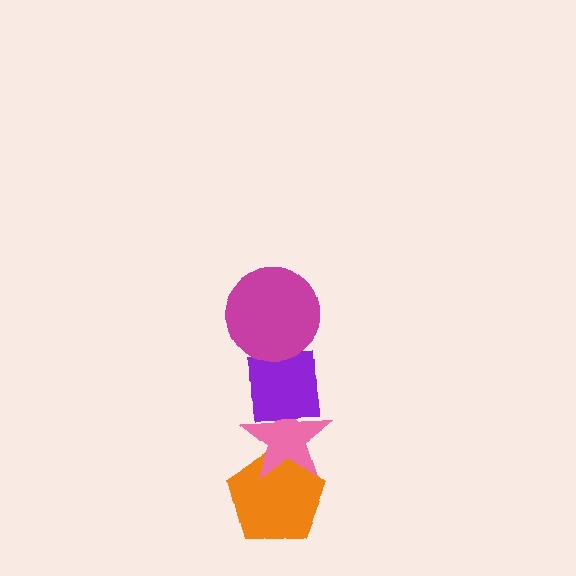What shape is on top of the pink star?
The purple square is on top of the pink star.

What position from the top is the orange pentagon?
The orange pentagon is 4th from the top.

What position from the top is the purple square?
The purple square is 2nd from the top.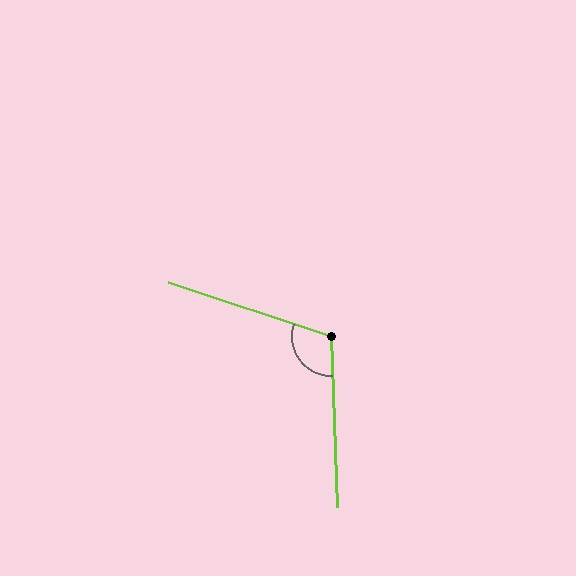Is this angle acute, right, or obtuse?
It is obtuse.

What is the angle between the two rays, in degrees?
Approximately 110 degrees.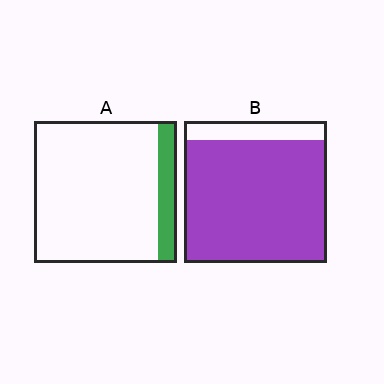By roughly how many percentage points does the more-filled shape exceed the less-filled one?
By roughly 75 percentage points (B over A).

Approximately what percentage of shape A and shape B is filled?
A is approximately 15% and B is approximately 85%.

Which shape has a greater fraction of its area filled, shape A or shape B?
Shape B.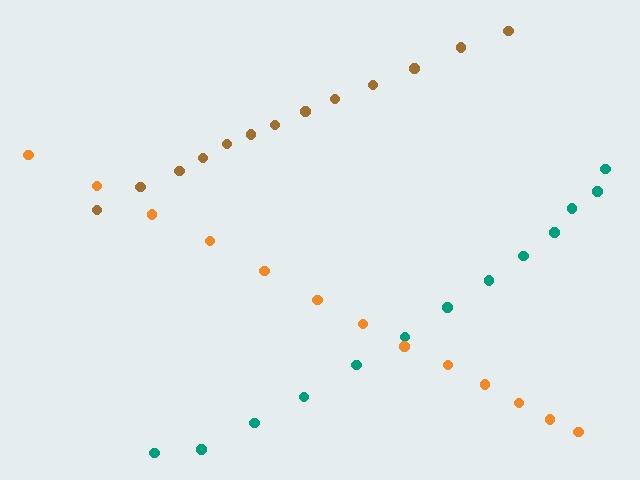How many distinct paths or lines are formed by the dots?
There are 3 distinct paths.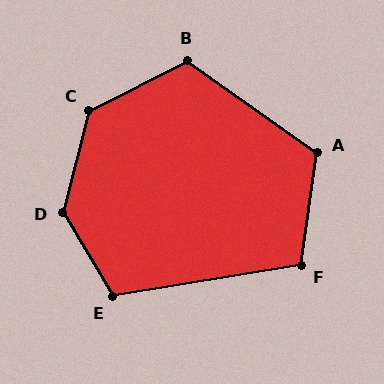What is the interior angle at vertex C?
Approximately 132 degrees (obtuse).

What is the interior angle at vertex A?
Approximately 117 degrees (obtuse).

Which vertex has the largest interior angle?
D, at approximately 135 degrees.